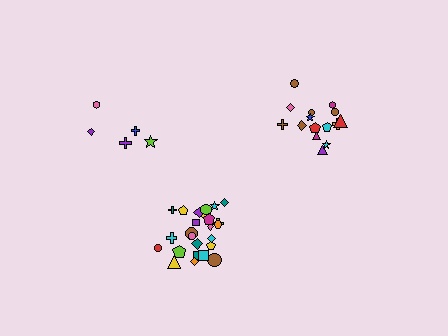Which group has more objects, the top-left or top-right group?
The top-right group.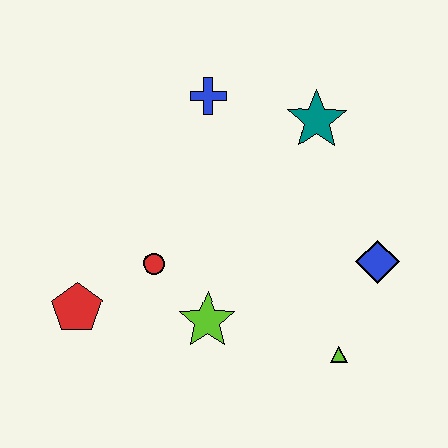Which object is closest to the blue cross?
The teal star is closest to the blue cross.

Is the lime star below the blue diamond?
Yes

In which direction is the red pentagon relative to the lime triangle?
The red pentagon is to the left of the lime triangle.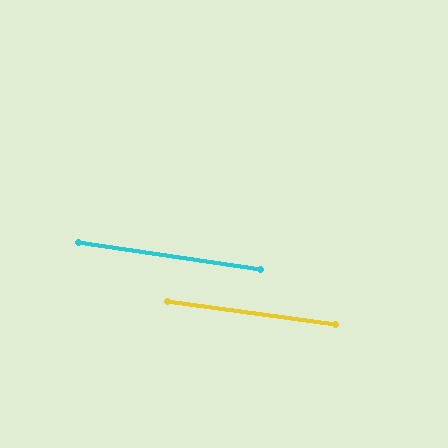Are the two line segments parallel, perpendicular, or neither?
Parallel — their directions differ by only 0.6°.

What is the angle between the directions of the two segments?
Approximately 1 degree.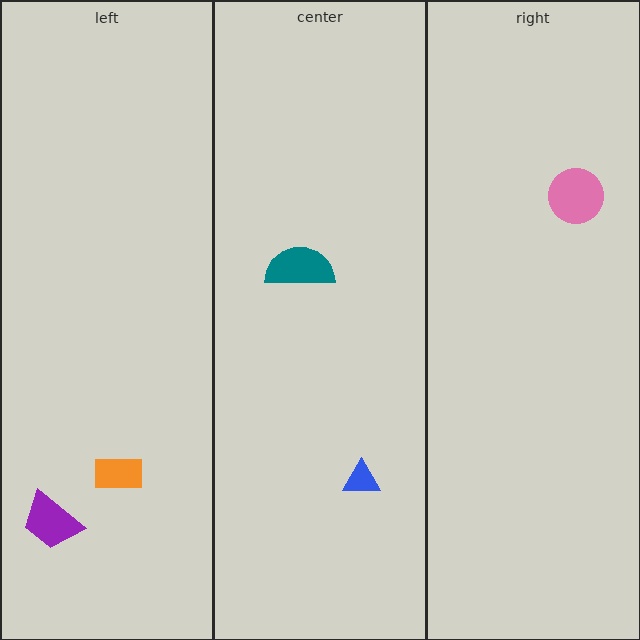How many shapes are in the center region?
2.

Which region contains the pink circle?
The right region.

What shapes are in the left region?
The purple trapezoid, the orange rectangle.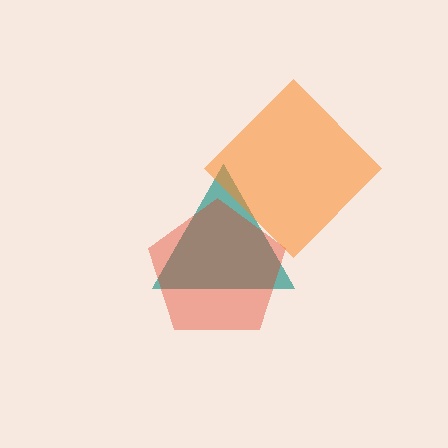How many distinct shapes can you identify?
There are 3 distinct shapes: a teal triangle, a red pentagon, an orange diamond.